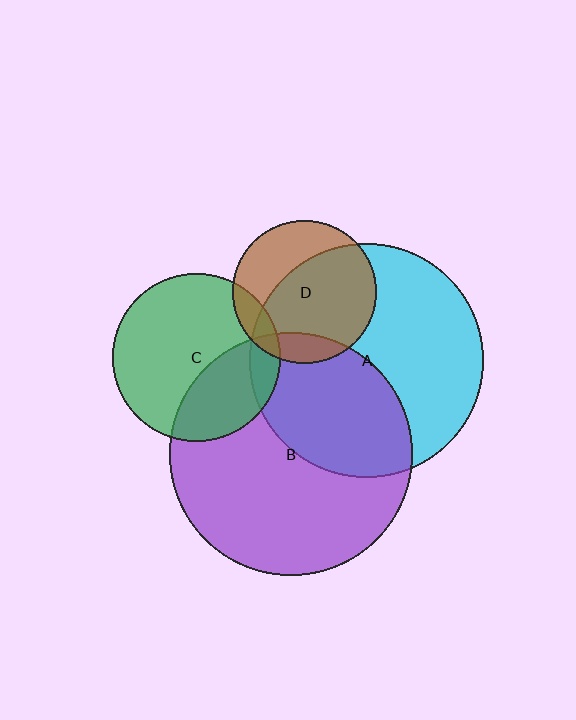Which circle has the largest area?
Circle B (purple).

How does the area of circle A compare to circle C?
Approximately 1.9 times.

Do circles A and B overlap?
Yes.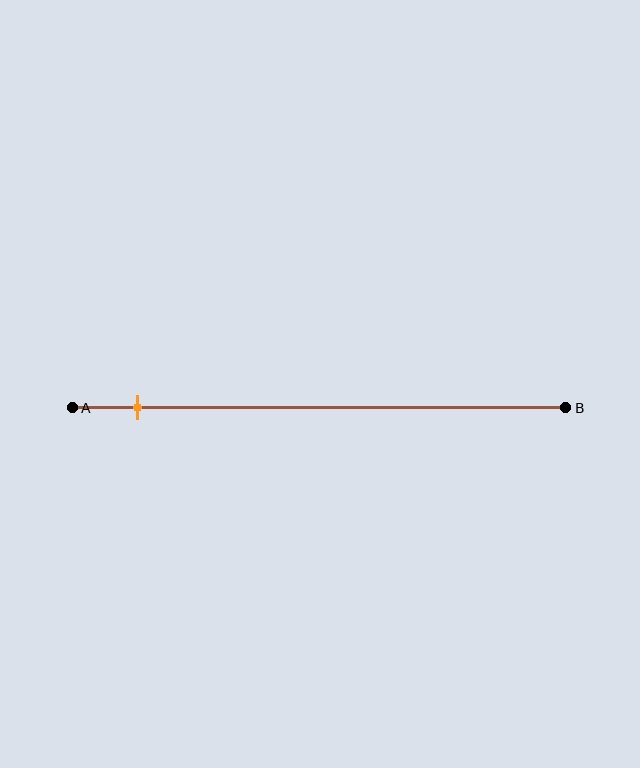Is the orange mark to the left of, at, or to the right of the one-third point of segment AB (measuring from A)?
The orange mark is to the left of the one-third point of segment AB.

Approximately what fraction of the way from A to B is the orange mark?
The orange mark is approximately 15% of the way from A to B.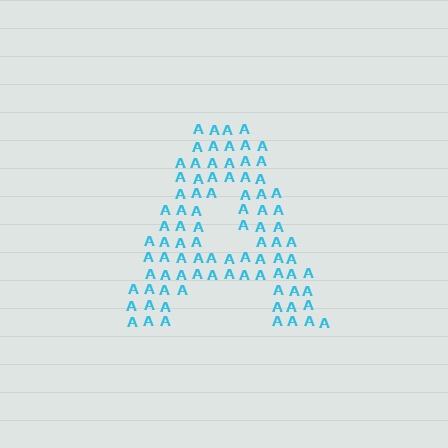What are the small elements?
The small elements are letter A's.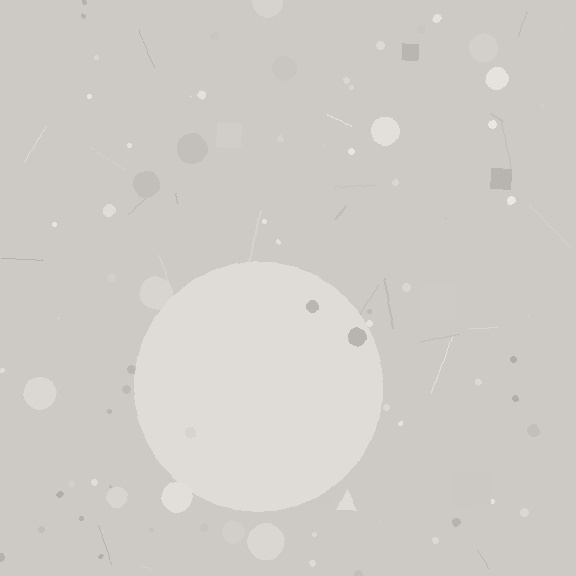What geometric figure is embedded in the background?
A circle is embedded in the background.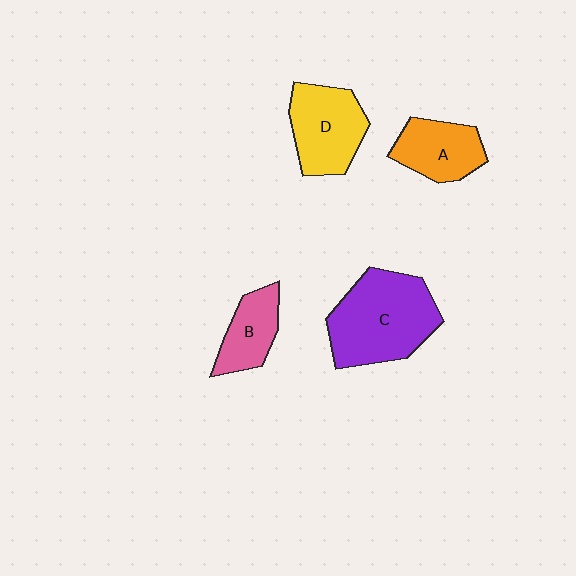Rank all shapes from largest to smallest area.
From largest to smallest: C (purple), D (yellow), A (orange), B (pink).